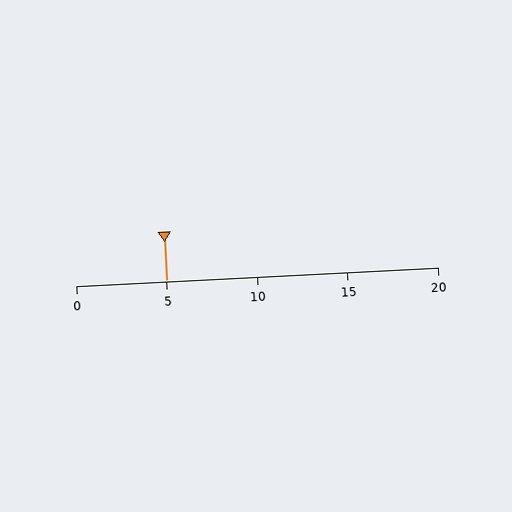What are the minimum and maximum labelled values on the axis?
The axis runs from 0 to 20.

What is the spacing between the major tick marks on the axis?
The major ticks are spaced 5 apart.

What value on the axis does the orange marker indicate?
The marker indicates approximately 5.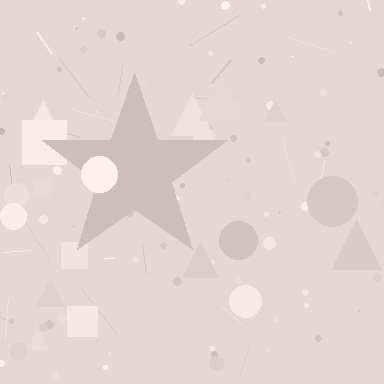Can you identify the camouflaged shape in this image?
The camouflaged shape is a star.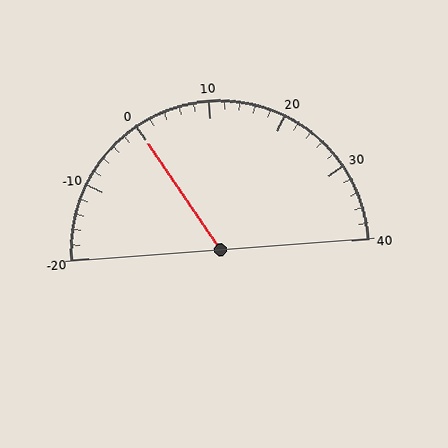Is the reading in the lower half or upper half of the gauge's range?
The reading is in the lower half of the range (-20 to 40).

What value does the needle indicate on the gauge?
The needle indicates approximately 0.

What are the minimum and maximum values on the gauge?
The gauge ranges from -20 to 40.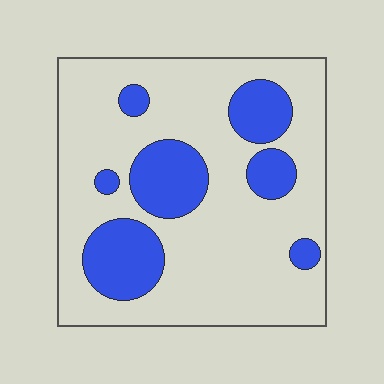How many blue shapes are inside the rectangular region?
7.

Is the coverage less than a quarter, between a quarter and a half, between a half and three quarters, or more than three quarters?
Less than a quarter.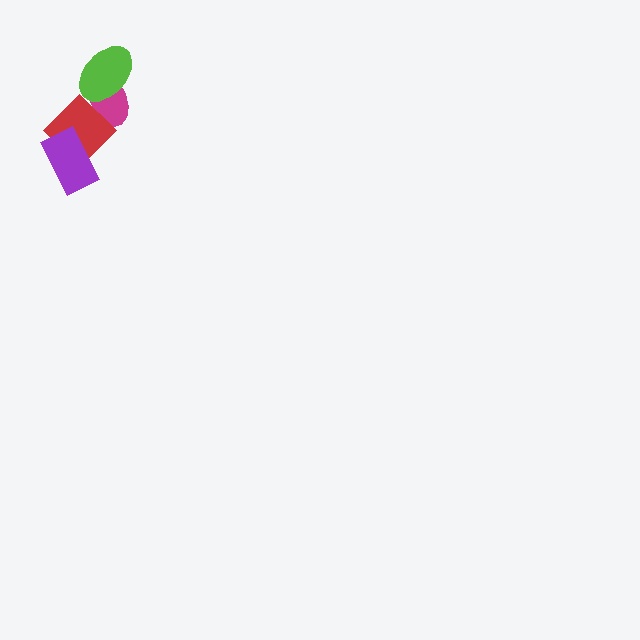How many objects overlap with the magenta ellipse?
2 objects overlap with the magenta ellipse.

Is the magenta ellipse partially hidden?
Yes, it is partially covered by another shape.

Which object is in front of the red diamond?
The purple rectangle is in front of the red diamond.